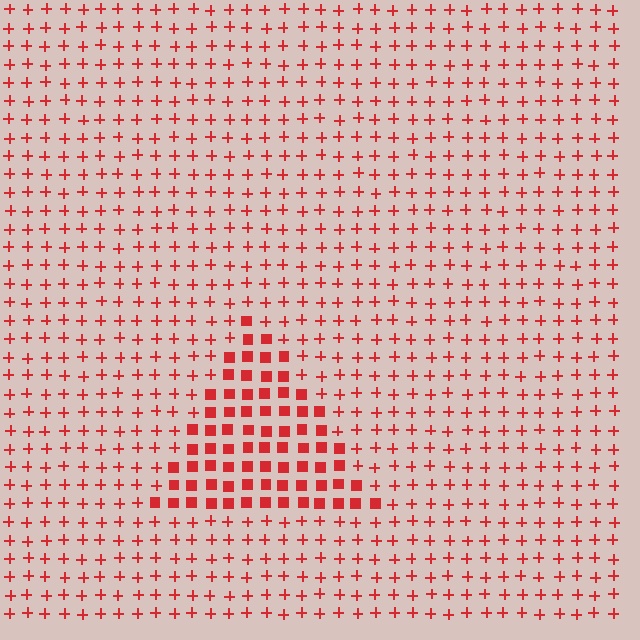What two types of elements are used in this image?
The image uses squares inside the triangle region and plus signs outside it.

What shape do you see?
I see a triangle.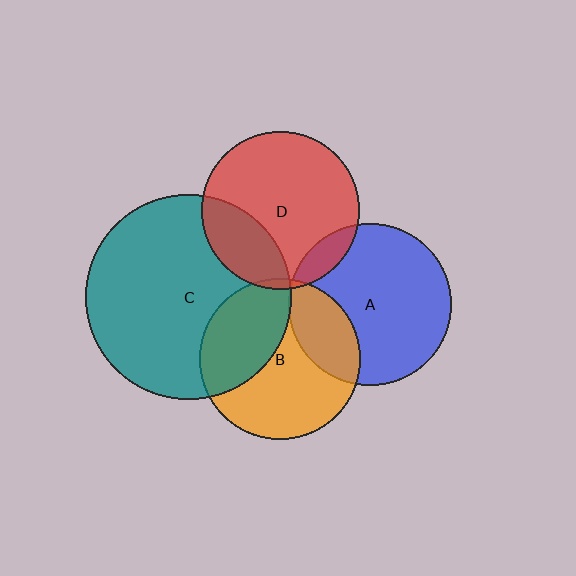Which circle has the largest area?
Circle C (teal).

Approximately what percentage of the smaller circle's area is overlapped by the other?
Approximately 5%.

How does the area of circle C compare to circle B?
Approximately 1.6 times.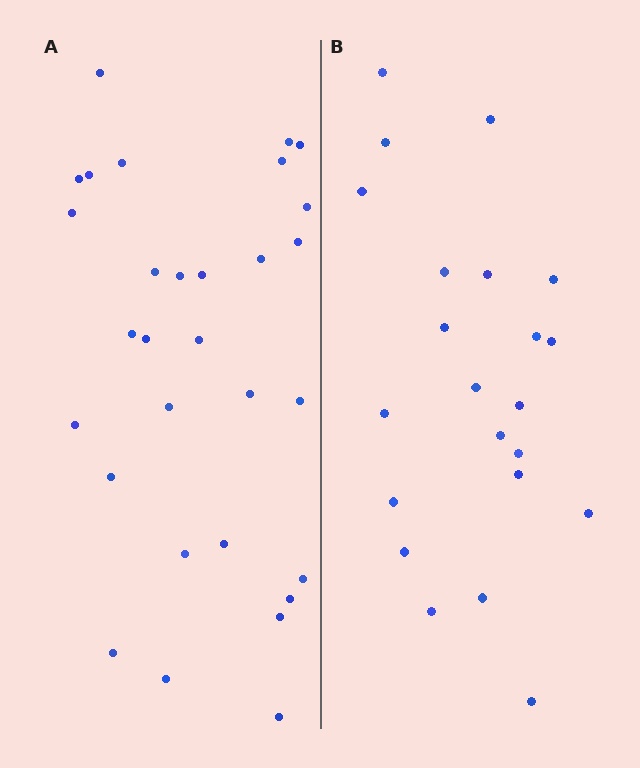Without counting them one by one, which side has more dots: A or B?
Region A (the left region) has more dots.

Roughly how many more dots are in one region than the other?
Region A has roughly 8 or so more dots than region B.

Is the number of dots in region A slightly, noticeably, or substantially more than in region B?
Region A has noticeably more, but not dramatically so. The ratio is roughly 1.4 to 1.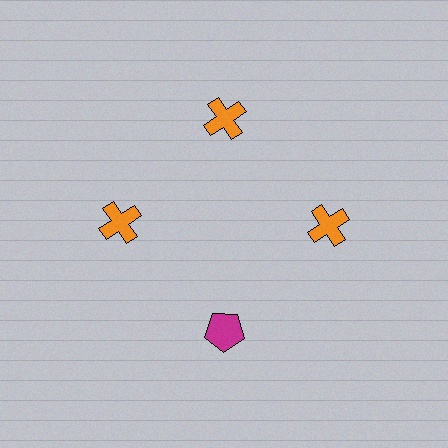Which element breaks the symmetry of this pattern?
The magenta pentagon at roughly the 6 o'clock position breaks the symmetry. All other shapes are orange crosses.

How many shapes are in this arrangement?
There are 4 shapes arranged in a ring pattern.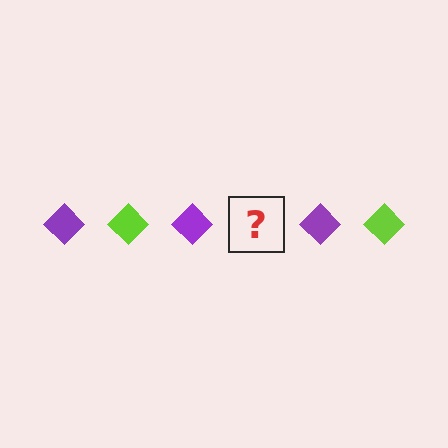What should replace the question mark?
The question mark should be replaced with a lime diamond.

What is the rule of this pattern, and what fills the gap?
The rule is that the pattern cycles through purple, lime diamonds. The gap should be filled with a lime diamond.